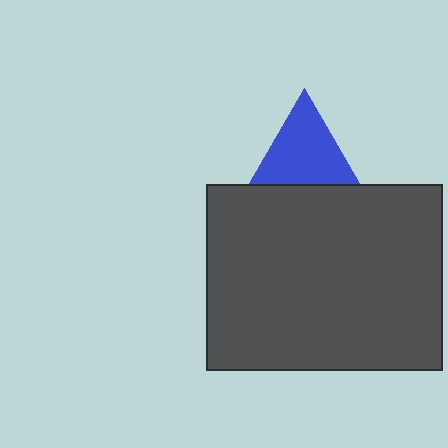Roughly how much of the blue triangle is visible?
Most of it is visible (roughly 68%).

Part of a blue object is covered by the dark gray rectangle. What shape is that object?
It is a triangle.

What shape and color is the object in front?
The object in front is a dark gray rectangle.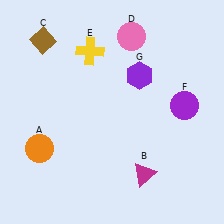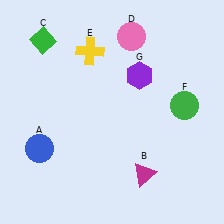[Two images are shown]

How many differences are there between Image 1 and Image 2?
There are 3 differences between the two images.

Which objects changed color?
A changed from orange to blue. C changed from brown to green. F changed from purple to green.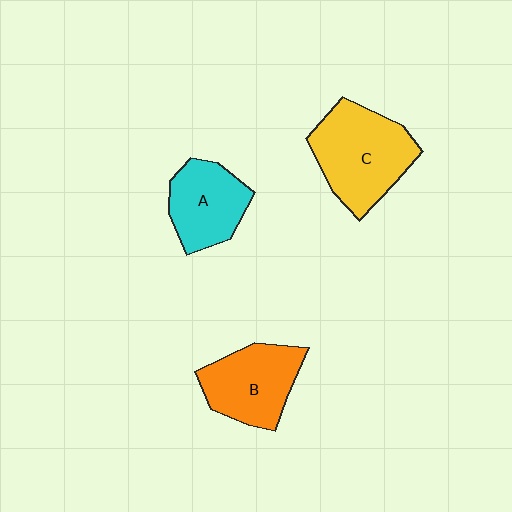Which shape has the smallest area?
Shape A (cyan).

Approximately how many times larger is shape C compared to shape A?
Approximately 1.4 times.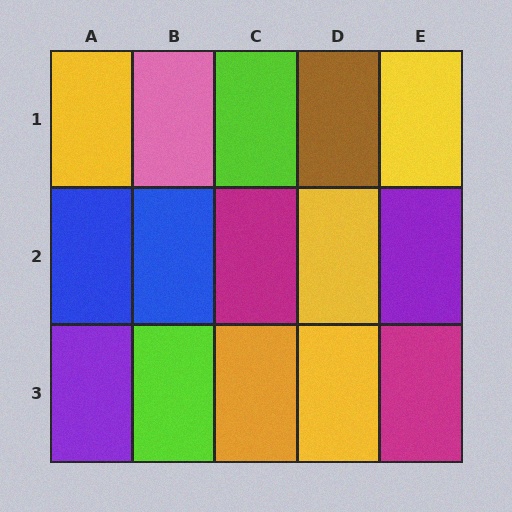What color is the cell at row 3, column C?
Orange.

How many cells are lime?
2 cells are lime.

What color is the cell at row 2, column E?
Purple.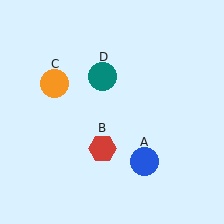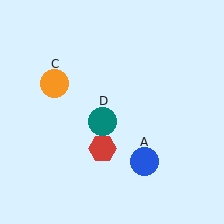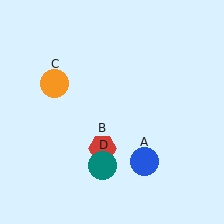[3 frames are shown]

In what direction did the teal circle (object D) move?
The teal circle (object D) moved down.